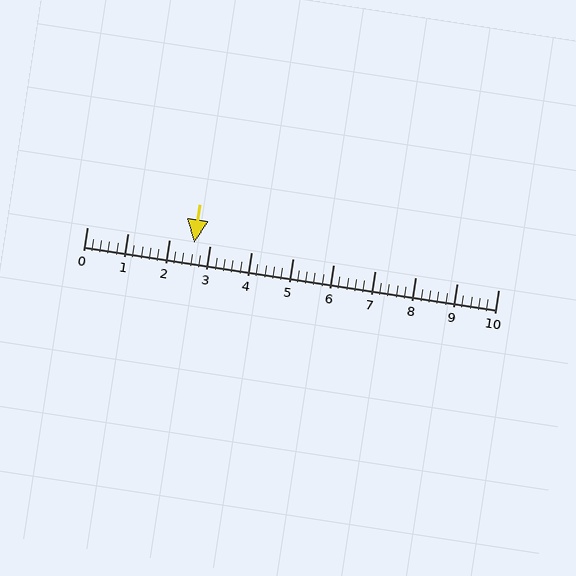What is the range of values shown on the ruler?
The ruler shows values from 0 to 10.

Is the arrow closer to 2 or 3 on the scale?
The arrow is closer to 3.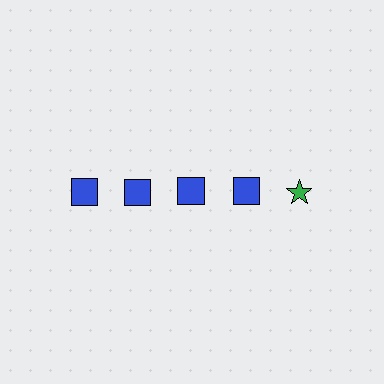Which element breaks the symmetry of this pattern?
The green star in the top row, rightmost column breaks the symmetry. All other shapes are blue squares.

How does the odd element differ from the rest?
It differs in both color (green instead of blue) and shape (star instead of square).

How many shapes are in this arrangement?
There are 5 shapes arranged in a grid pattern.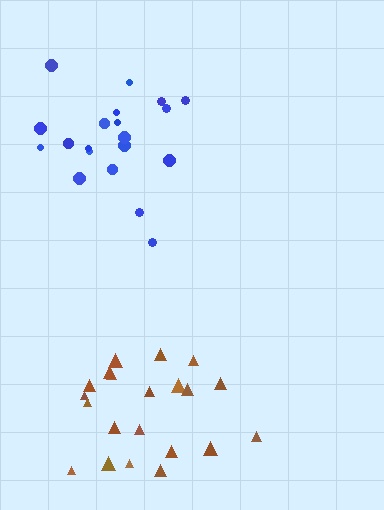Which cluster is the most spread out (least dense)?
Blue.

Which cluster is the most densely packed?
Brown.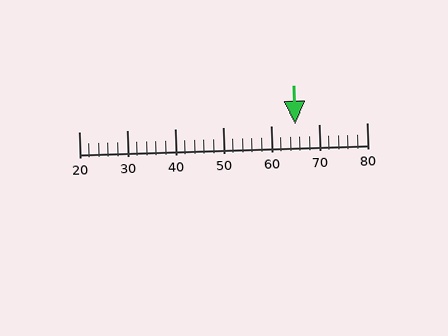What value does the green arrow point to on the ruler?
The green arrow points to approximately 65.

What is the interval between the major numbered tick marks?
The major tick marks are spaced 10 units apart.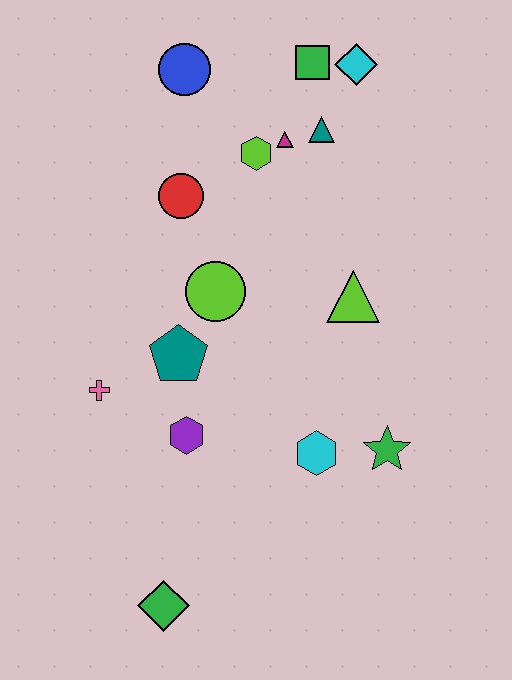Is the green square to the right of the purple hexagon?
Yes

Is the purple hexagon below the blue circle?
Yes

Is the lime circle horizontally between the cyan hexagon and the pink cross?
Yes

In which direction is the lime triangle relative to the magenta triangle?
The lime triangle is below the magenta triangle.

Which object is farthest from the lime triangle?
The green diamond is farthest from the lime triangle.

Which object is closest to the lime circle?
The teal pentagon is closest to the lime circle.